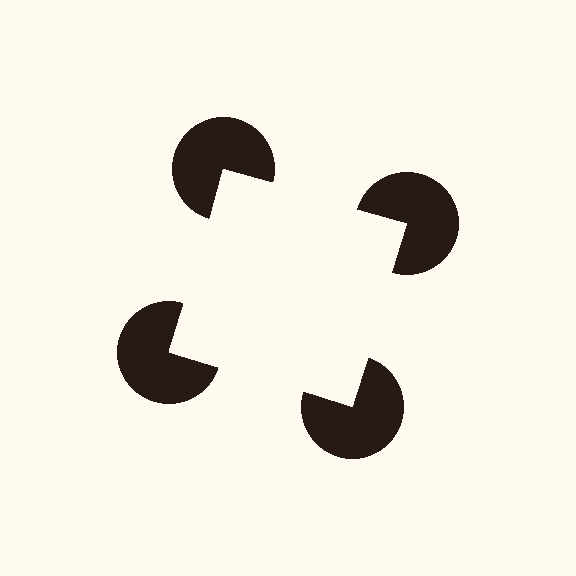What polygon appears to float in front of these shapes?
An illusory square — its edges are inferred from the aligned wedge cuts in the pac-man discs, not physically drawn.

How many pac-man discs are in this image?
There are 4 — one at each vertex of the illusory square.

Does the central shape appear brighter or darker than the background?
It typically appears slightly brighter than the background, even though no actual brightness change is drawn.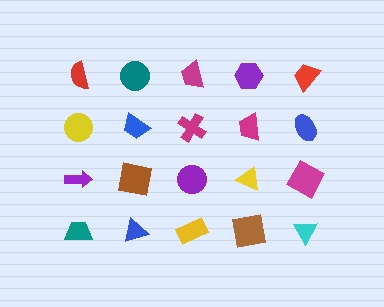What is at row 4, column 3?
A yellow rectangle.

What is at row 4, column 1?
A teal trapezoid.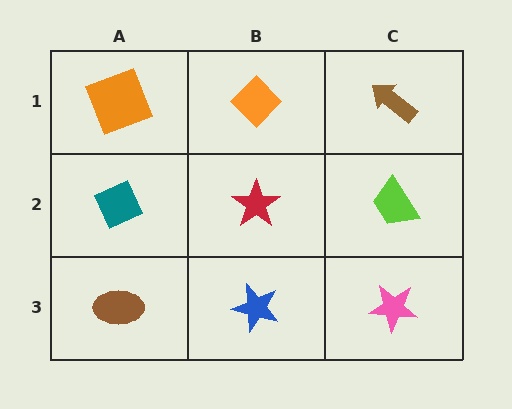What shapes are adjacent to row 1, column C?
A lime trapezoid (row 2, column C), an orange diamond (row 1, column B).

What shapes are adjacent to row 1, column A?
A teal diamond (row 2, column A), an orange diamond (row 1, column B).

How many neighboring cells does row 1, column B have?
3.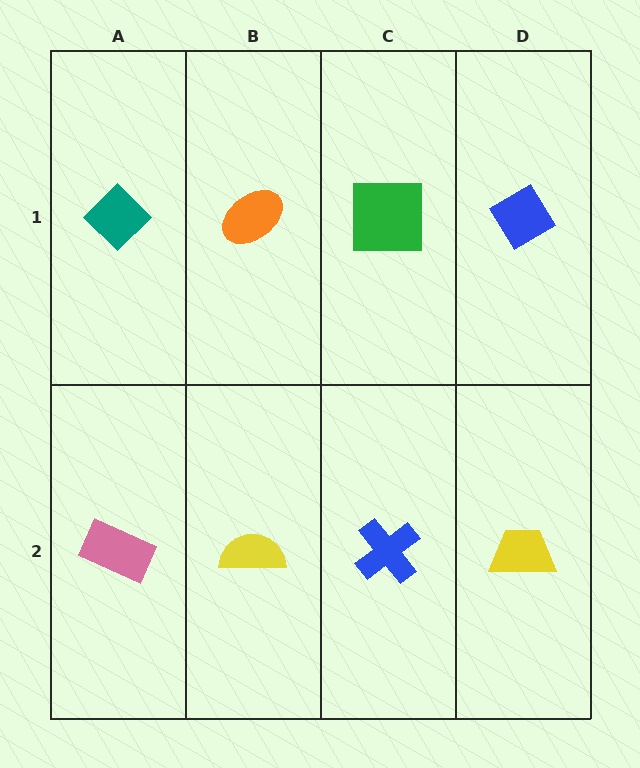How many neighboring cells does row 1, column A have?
2.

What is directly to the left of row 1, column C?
An orange ellipse.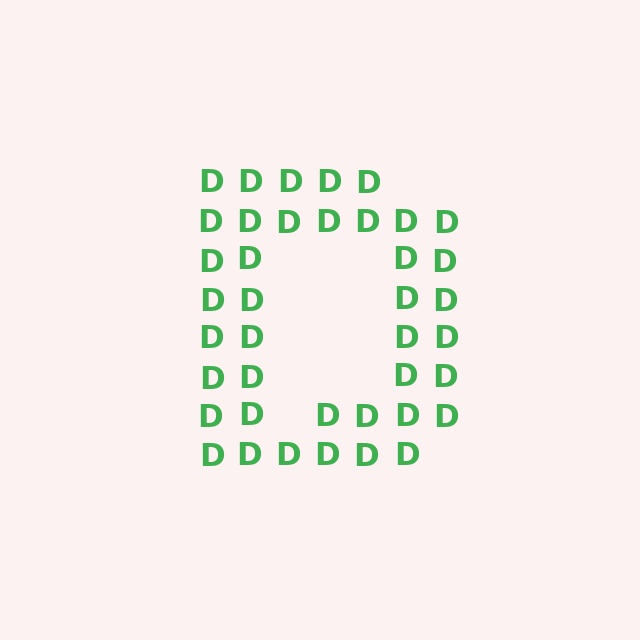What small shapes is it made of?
It is made of small letter D's.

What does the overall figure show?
The overall figure shows the letter D.